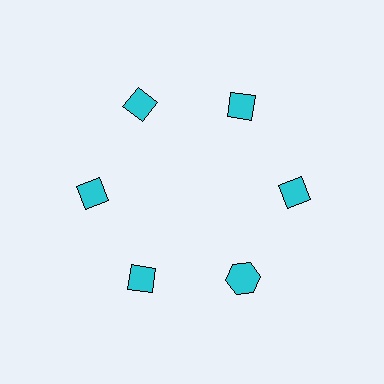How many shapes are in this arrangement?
There are 6 shapes arranged in a ring pattern.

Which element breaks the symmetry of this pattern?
The cyan hexagon at roughly the 5 o'clock position breaks the symmetry. All other shapes are cyan diamonds.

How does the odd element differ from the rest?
It has a different shape: hexagon instead of diamond.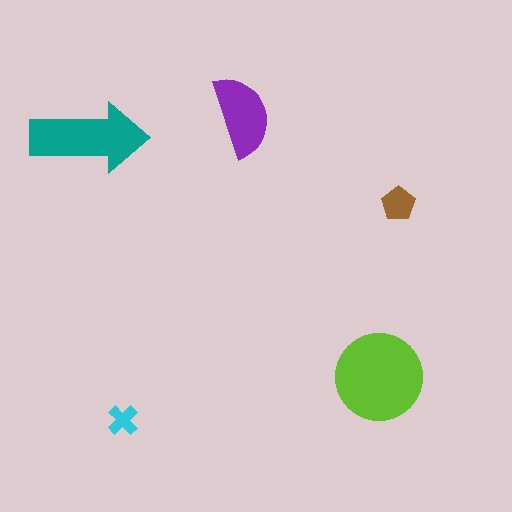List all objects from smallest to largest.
The cyan cross, the brown pentagon, the purple semicircle, the teal arrow, the lime circle.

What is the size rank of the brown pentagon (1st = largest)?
4th.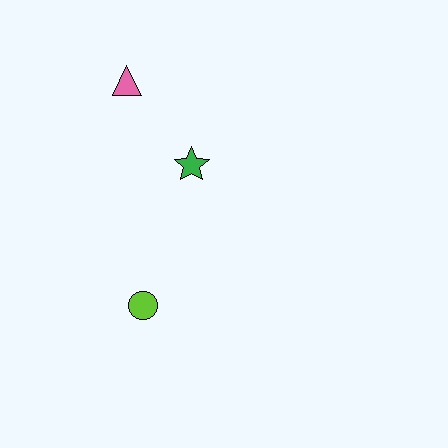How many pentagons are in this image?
There are no pentagons.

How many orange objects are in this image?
There are no orange objects.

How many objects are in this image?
There are 3 objects.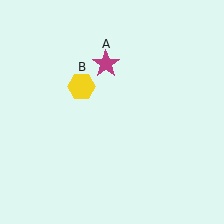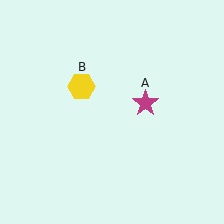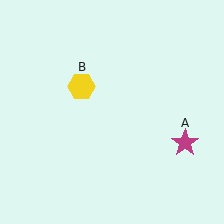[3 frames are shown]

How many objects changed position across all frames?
1 object changed position: magenta star (object A).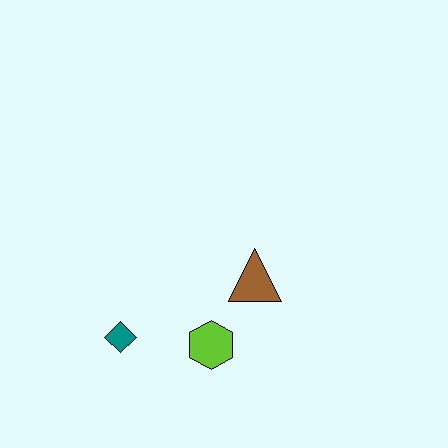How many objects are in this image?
There are 3 objects.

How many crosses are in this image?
There are no crosses.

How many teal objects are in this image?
There is 1 teal object.